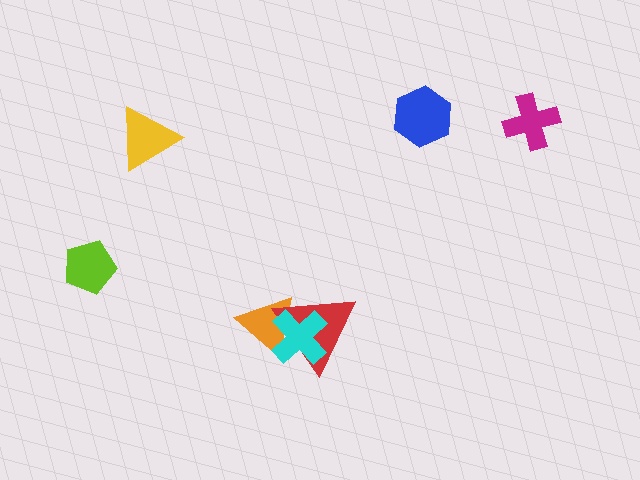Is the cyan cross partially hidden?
No, no other shape covers it.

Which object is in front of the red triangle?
The cyan cross is in front of the red triangle.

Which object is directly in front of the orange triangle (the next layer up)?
The red triangle is directly in front of the orange triangle.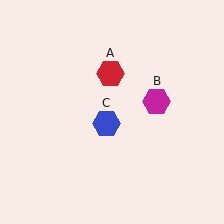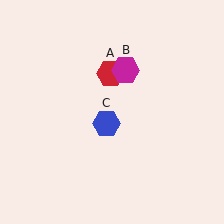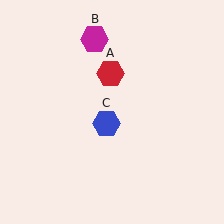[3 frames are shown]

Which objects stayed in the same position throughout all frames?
Red hexagon (object A) and blue hexagon (object C) remained stationary.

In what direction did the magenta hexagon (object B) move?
The magenta hexagon (object B) moved up and to the left.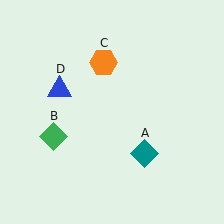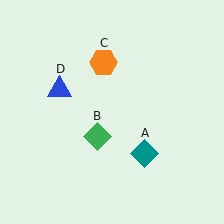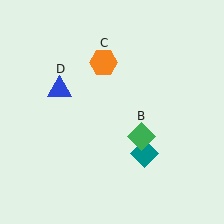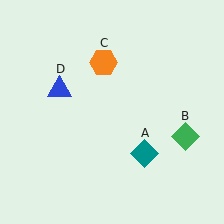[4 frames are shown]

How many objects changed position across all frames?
1 object changed position: green diamond (object B).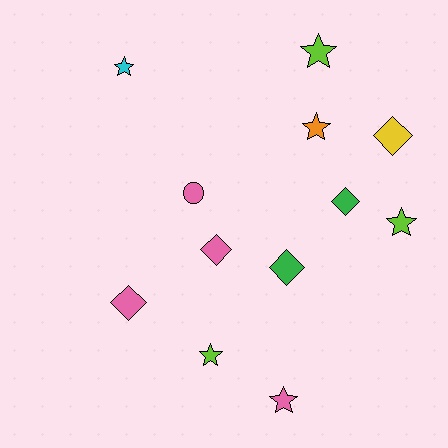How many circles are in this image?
There is 1 circle.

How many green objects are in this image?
There are 2 green objects.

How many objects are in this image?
There are 12 objects.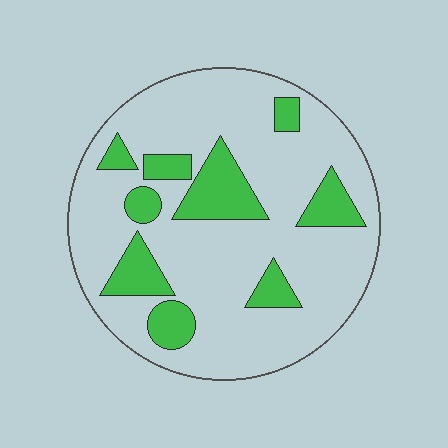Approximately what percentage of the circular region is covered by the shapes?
Approximately 20%.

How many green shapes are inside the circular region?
9.